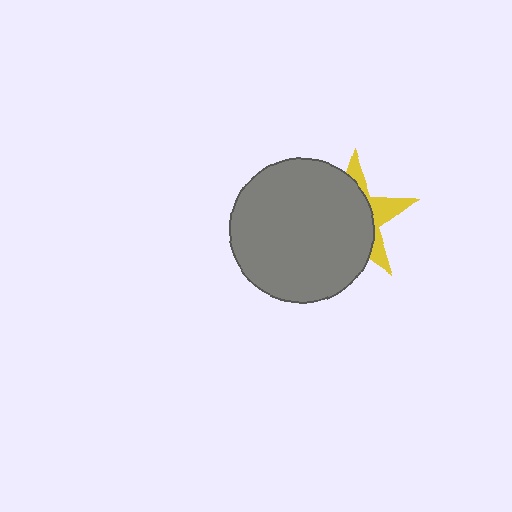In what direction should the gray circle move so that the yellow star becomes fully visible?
The gray circle should move left. That is the shortest direction to clear the overlap and leave the yellow star fully visible.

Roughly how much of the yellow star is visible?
A small part of it is visible (roughly 31%).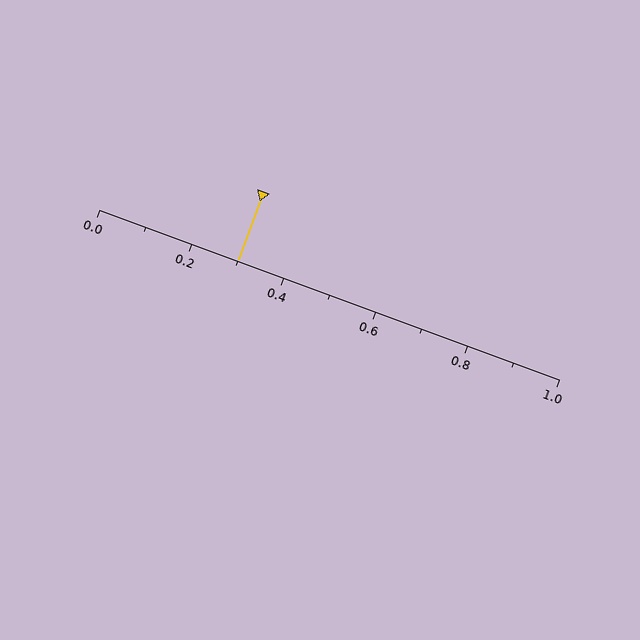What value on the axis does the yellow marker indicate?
The marker indicates approximately 0.3.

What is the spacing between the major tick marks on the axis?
The major ticks are spaced 0.2 apart.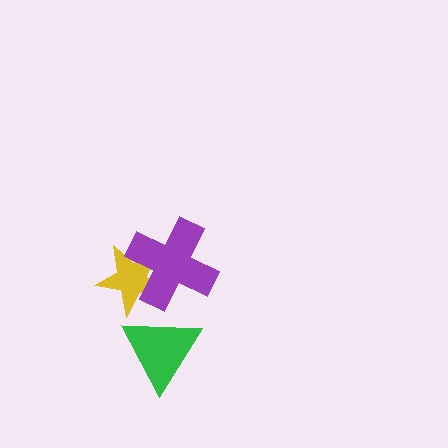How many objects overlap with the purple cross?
1 object overlaps with the purple cross.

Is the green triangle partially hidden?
No, no other shape covers it.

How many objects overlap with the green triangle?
0 objects overlap with the green triangle.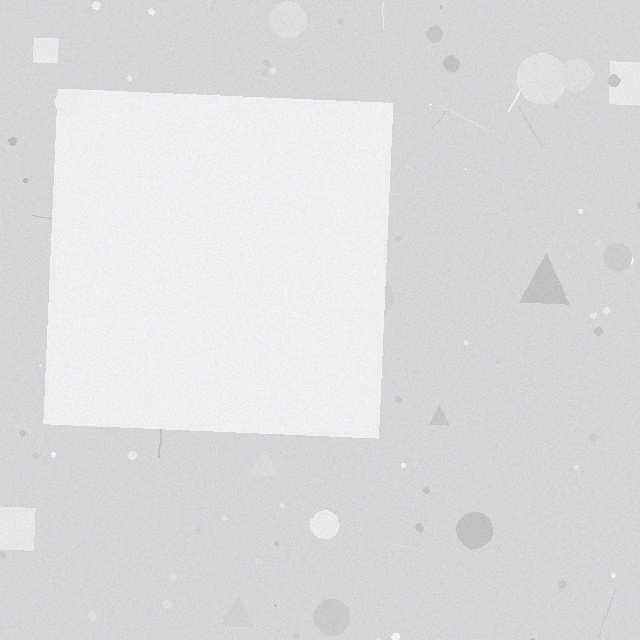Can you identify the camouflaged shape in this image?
The camouflaged shape is a square.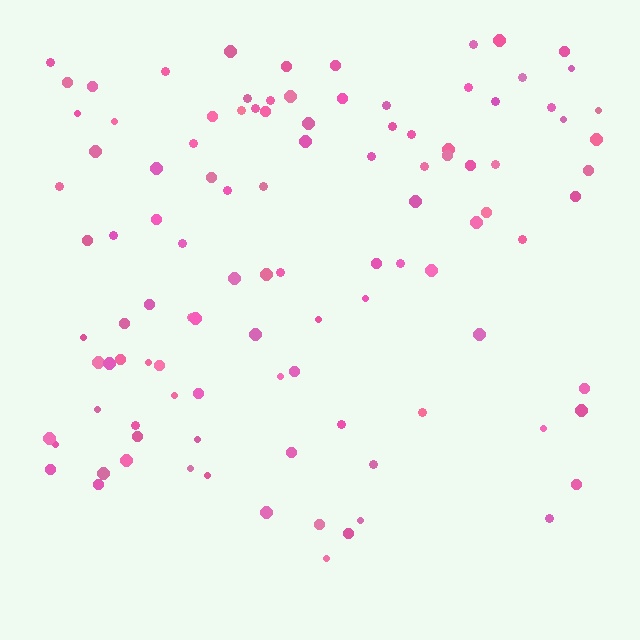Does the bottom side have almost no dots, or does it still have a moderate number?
Still a moderate number, just noticeably fewer than the top.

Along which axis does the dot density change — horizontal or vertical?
Vertical.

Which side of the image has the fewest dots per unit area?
The bottom.